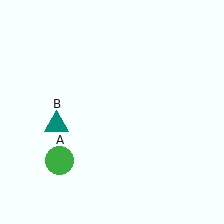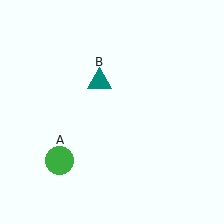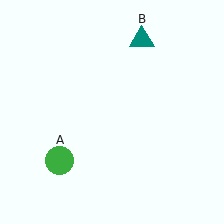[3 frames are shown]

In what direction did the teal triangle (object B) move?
The teal triangle (object B) moved up and to the right.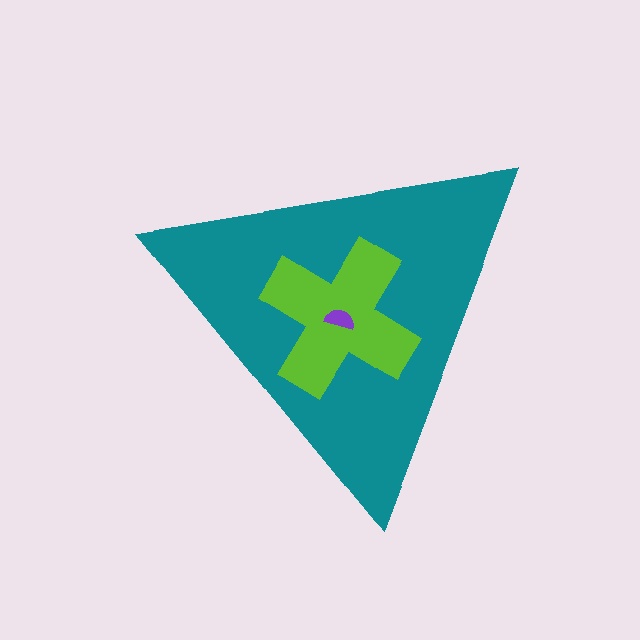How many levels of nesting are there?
3.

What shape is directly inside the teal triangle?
The lime cross.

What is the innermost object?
The purple semicircle.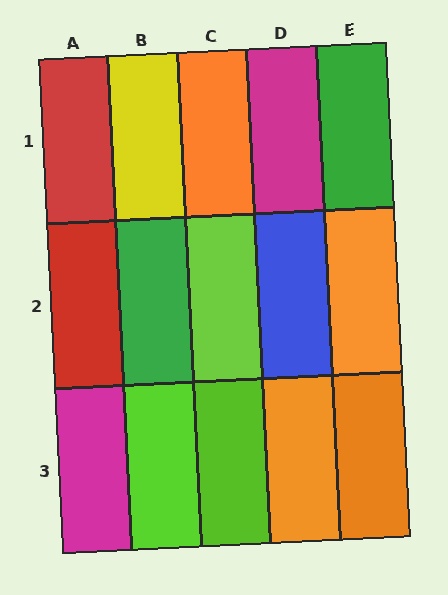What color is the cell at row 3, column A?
Magenta.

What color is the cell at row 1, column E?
Green.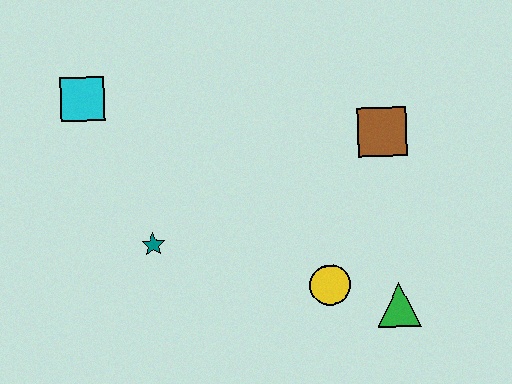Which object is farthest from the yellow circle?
The cyan square is farthest from the yellow circle.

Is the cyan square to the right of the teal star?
No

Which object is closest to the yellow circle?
The green triangle is closest to the yellow circle.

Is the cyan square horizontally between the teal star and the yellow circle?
No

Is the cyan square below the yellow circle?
No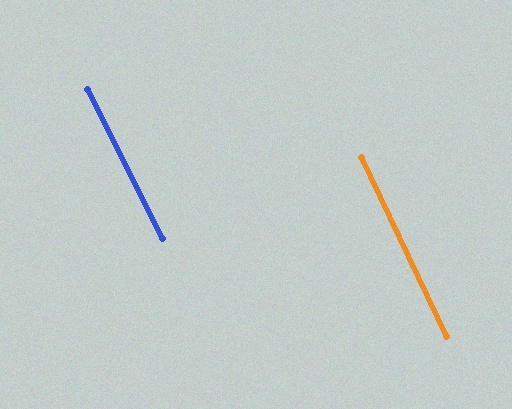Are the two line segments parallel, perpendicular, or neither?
Parallel — their directions differ by only 1.6°.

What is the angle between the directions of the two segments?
Approximately 2 degrees.